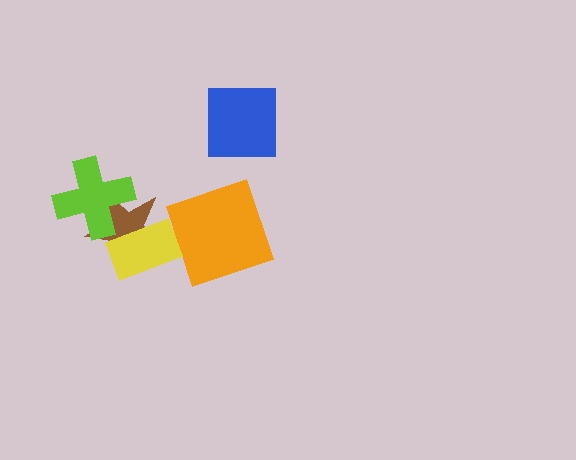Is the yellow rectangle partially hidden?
No, no other shape covers it.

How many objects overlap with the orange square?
0 objects overlap with the orange square.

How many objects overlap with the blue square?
0 objects overlap with the blue square.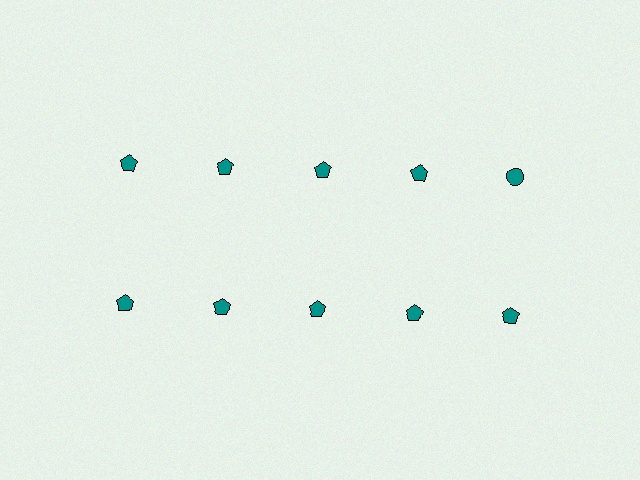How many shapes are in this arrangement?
There are 10 shapes arranged in a grid pattern.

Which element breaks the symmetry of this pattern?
The teal circle in the top row, rightmost column breaks the symmetry. All other shapes are teal pentagons.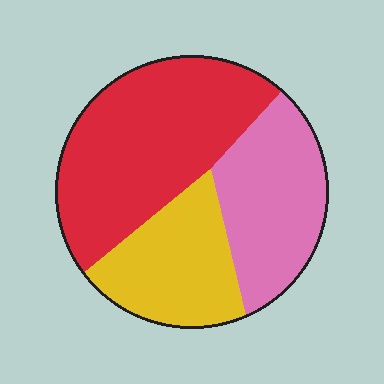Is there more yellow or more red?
Red.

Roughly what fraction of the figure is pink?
Pink takes up between a quarter and a half of the figure.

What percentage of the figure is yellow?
Yellow covers around 25% of the figure.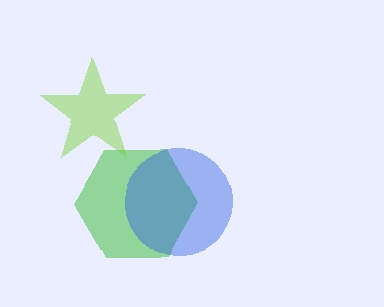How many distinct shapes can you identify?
There are 3 distinct shapes: a green hexagon, a lime star, a blue circle.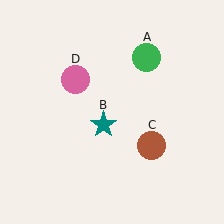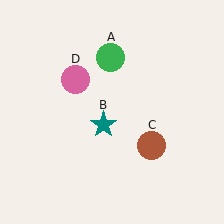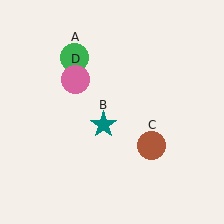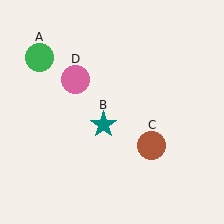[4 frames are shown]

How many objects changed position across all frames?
1 object changed position: green circle (object A).